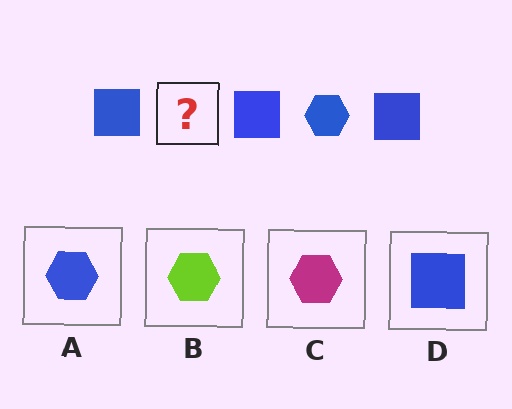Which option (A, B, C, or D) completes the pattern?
A.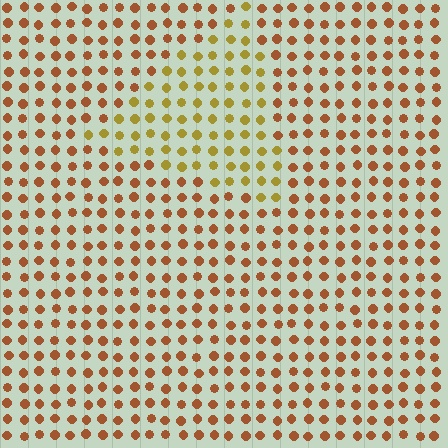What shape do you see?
I see a triangle.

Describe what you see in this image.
The image is filled with small brown elements in a uniform arrangement. A triangle-shaped region is visible where the elements are tinted to a slightly different hue, forming a subtle color boundary.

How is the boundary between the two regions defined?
The boundary is defined purely by a slight shift in hue (about 33 degrees). Spacing, size, and orientation are identical on both sides.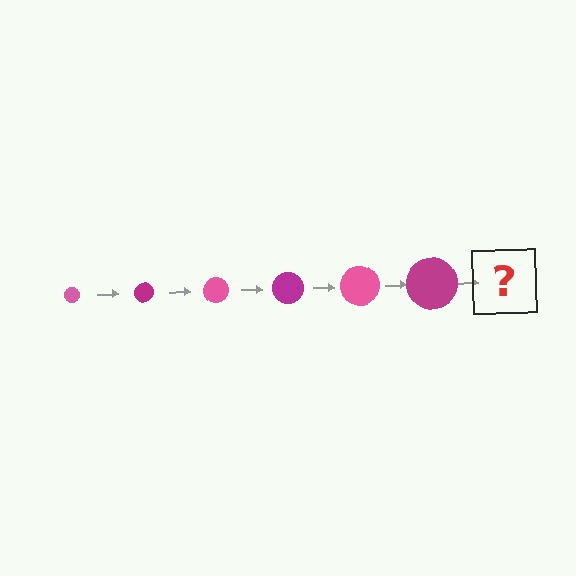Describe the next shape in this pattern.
It should be a pink circle, larger than the previous one.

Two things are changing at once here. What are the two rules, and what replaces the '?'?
The two rules are that the circle grows larger each step and the color cycles through pink and magenta. The '?' should be a pink circle, larger than the previous one.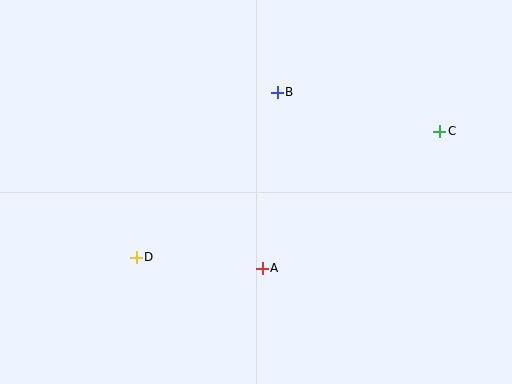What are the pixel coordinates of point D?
Point D is at (136, 257).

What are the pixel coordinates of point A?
Point A is at (262, 268).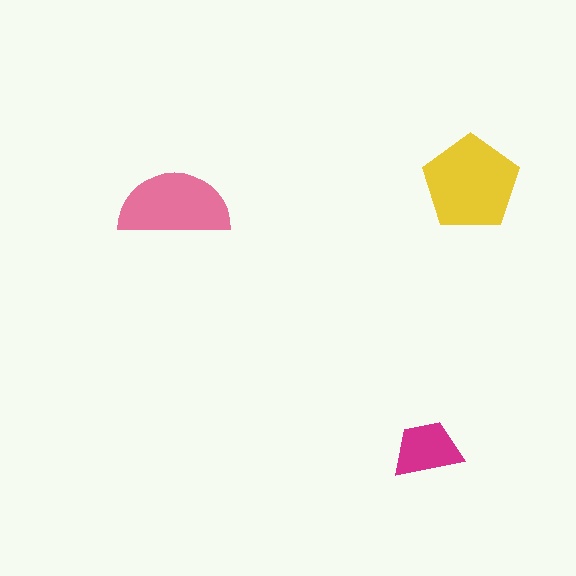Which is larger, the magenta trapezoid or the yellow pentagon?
The yellow pentagon.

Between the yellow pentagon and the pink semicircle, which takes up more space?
The yellow pentagon.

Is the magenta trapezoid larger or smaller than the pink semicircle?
Smaller.